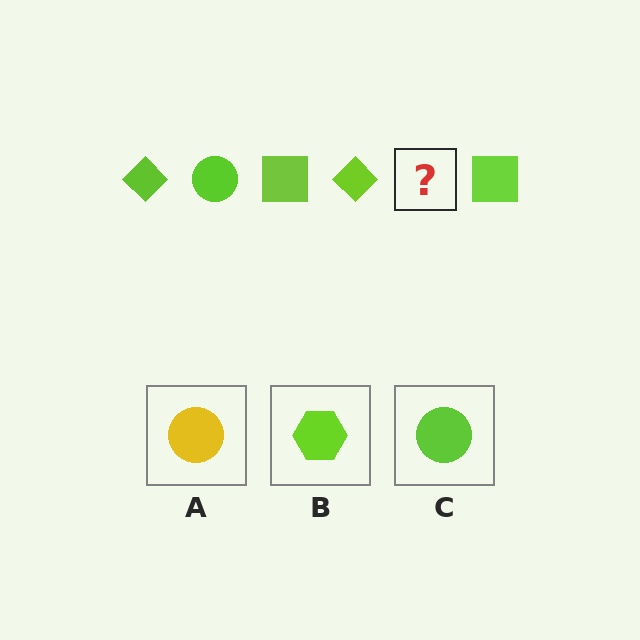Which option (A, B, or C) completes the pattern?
C.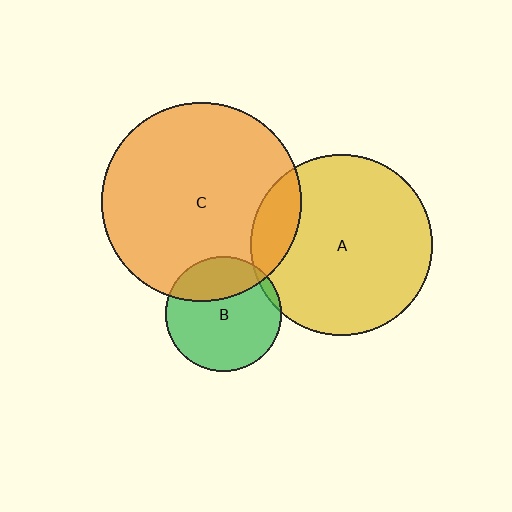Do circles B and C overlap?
Yes.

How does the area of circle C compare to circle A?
Approximately 1.2 times.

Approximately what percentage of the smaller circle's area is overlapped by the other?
Approximately 30%.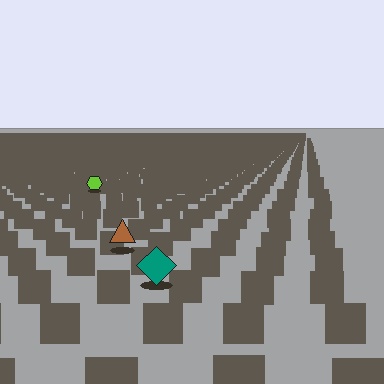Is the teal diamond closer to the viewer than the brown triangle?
Yes. The teal diamond is closer — you can tell from the texture gradient: the ground texture is coarser near it.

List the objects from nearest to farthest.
From nearest to farthest: the teal diamond, the brown triangle, the lime hexagon.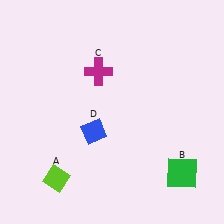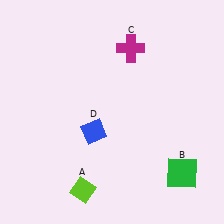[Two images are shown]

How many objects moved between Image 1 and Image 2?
2 objects moved between the two images.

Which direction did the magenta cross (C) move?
The magenta cross (C) moved right.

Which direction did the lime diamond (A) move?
The lime diamond (A) moved right.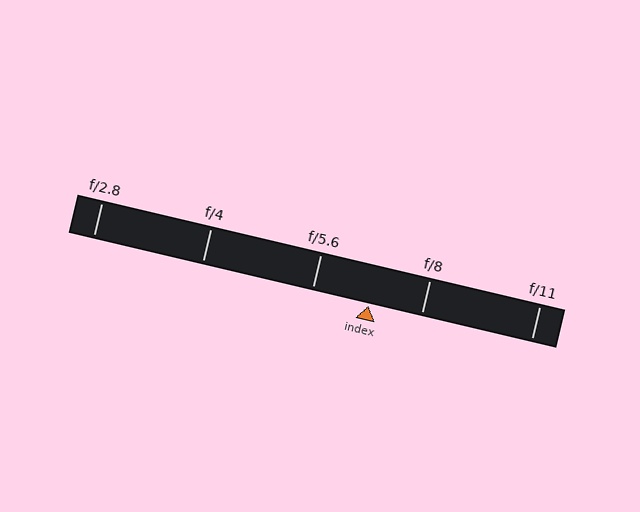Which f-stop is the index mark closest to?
The index mark is closest to f/8.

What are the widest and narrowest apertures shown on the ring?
The widest aperture shown is f/2.8 and the narrowest is f/11.